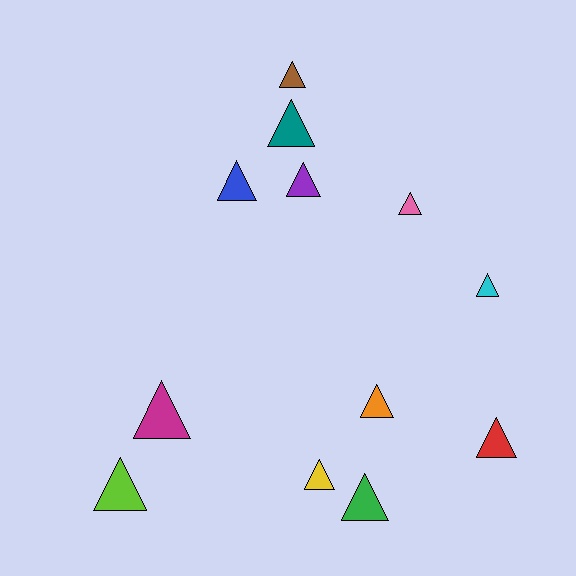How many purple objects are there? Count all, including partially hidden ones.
There is 1 purple object.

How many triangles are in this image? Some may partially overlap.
There are 12 triangles.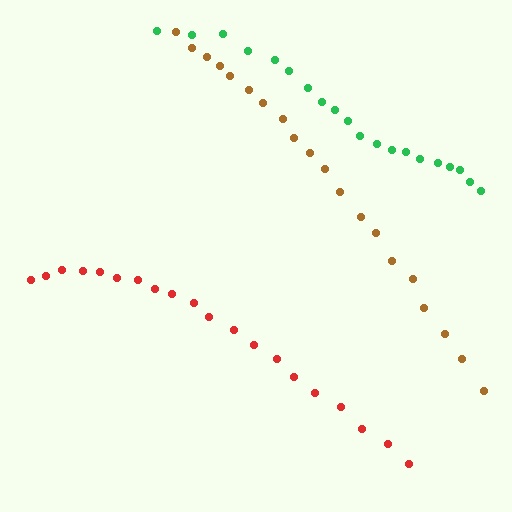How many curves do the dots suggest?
There are 3 distinct paths.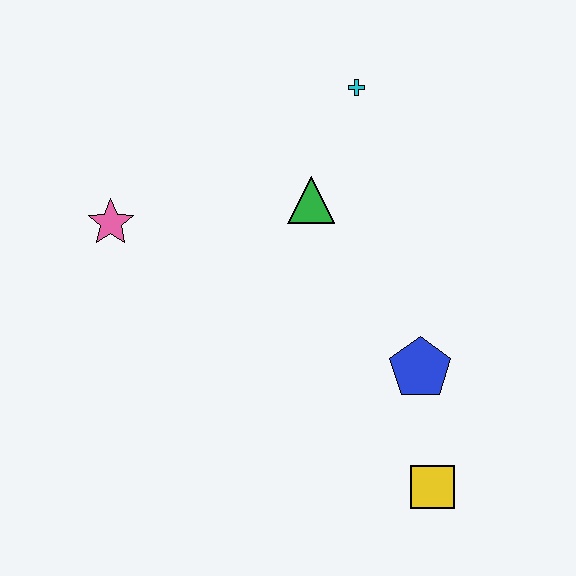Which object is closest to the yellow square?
The blue pentagon is closest to the yellow square.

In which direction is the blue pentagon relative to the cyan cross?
The blue pentagon is below the cyan cross.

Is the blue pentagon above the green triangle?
No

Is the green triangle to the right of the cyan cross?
No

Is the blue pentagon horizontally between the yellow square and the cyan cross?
Yes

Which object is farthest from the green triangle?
The yellow square is farthest from the green triangle.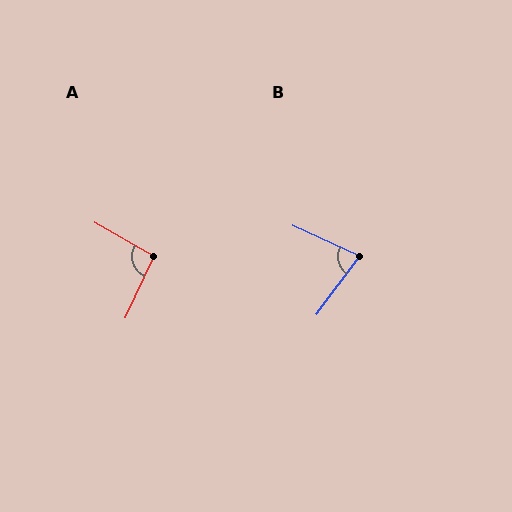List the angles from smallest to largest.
B (78°), A (95°).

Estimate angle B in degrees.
Approximately 78 degrees.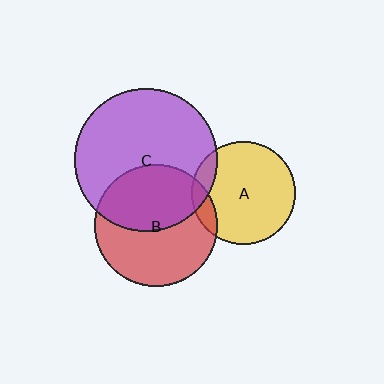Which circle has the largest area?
Circle C (purple).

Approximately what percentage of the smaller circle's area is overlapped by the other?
Approximately 10%.